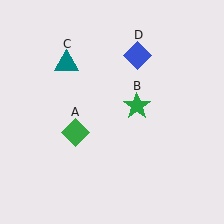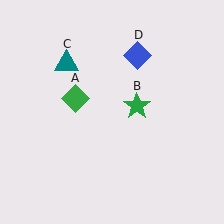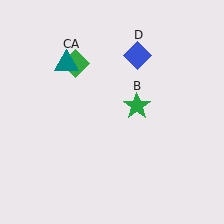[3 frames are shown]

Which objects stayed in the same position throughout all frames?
Green star (object B) and teal triangle (object C) and blue diamond (object D) remained stationary.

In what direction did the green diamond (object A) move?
The green diamond (object A) moved up.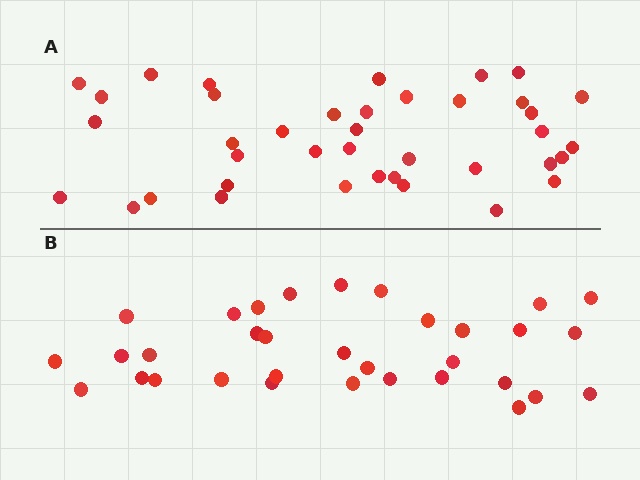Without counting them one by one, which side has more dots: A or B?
Region A (the top region) has more dots.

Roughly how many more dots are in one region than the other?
Region A has about 6 more dots than region B.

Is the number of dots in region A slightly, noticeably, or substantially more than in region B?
Region A has only slightly more — the two regions are fairly close. The ratio is roughly 1.2 to 1.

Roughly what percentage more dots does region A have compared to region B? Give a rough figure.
About 20% more.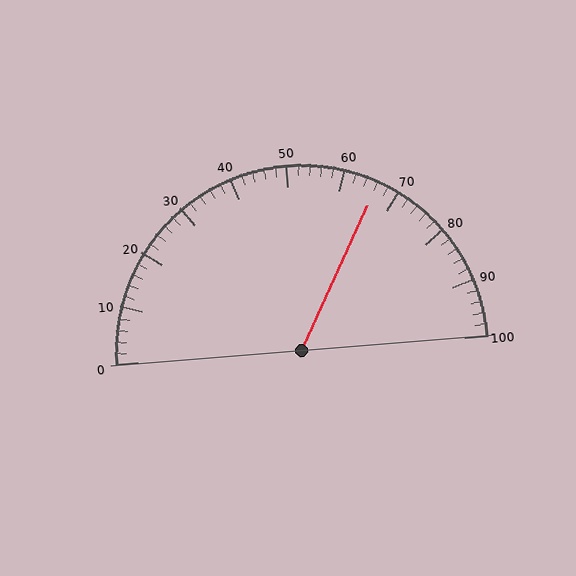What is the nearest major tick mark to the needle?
The nearest major tick mark is 70.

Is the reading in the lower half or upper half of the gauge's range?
The reading is in the upper half of the range (0 to 100).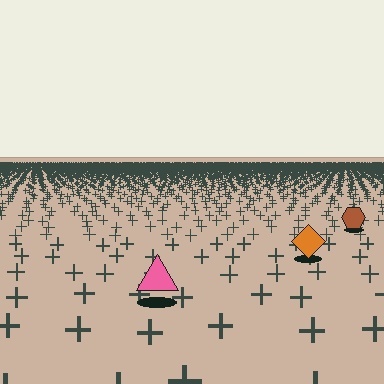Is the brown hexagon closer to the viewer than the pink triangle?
No. The pink triangle is closer — you can tell from the texture gradient: the ground texture is coarser near it.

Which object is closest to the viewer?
The pink triangle is closest. The texture marks near it are larger and more spread out.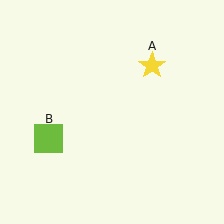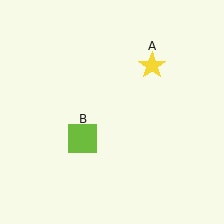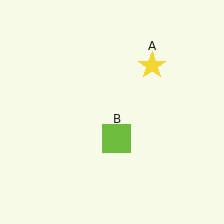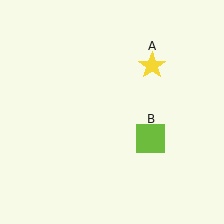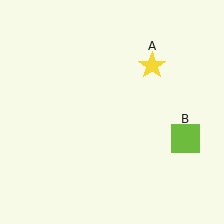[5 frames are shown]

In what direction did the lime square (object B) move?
The lime square (object B) moved right.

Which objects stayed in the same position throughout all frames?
Yellow star (object A) remained stationary.